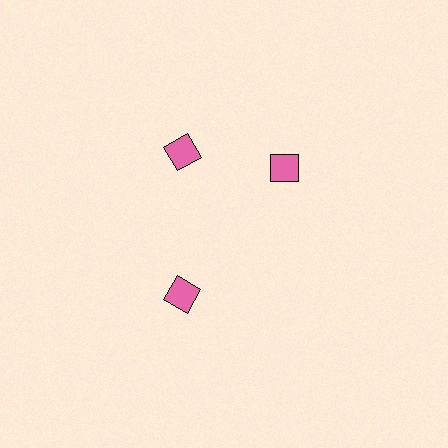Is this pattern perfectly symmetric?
No. The 3 pink diamonds are arranged in a ring, but one element near the 3 o'clock position is rotated out of alignment along the ring, breaking the 3-fold rotational symmetry.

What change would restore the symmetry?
The symmetry would be restored by rotating it back into even spacing with its neighbors so that all 3 diamonds sit at equal angles and equal distance from the center.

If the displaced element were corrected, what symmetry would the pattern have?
It would have 3-fold rotational symmetry — the pattern would map onto itself every 120 degrees.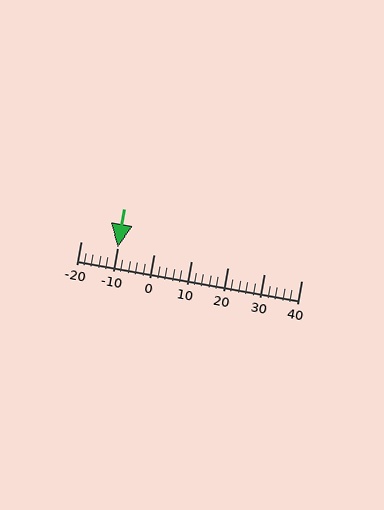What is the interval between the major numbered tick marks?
The major tick marks are spaced 10 units apart.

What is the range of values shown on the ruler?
The ruler shows values from -20 to 40.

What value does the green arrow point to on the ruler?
The green arrow points to approximately -10.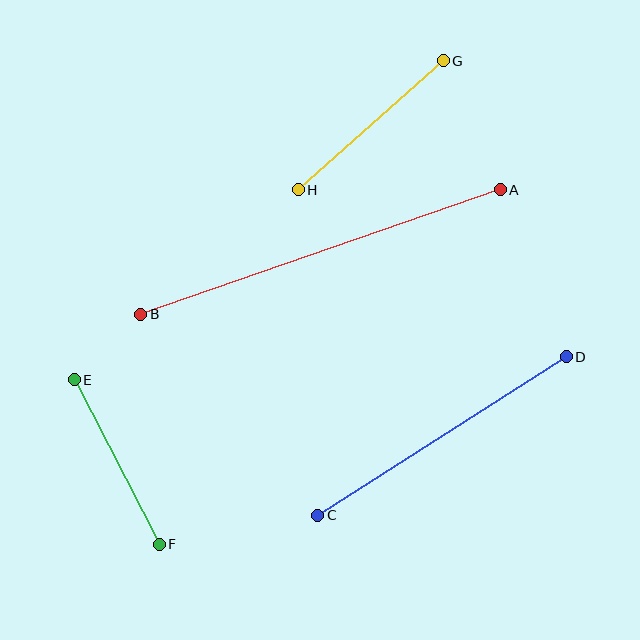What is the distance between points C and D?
The distance is approximately 294 pixels.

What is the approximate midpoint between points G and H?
The midpoint is at approximately (371, 125) pixels.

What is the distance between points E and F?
The distance is approximately 185 pixels.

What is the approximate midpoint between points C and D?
The midpoint is at approximately (442, 436) pixels.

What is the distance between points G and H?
The distance is approximately 194 pixels.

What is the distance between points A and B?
The distance is approximately 381 pixels.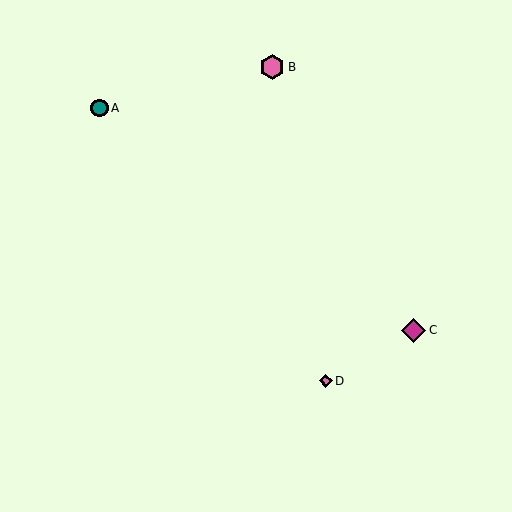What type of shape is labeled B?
Shape B is a pink hexagon.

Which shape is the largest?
The pink hexagon (labeled B) is the largest.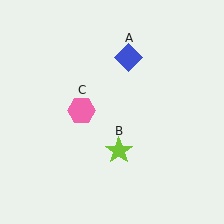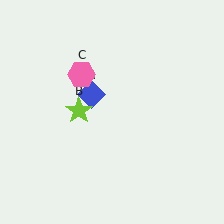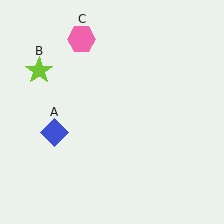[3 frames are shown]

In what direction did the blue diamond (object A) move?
The blue diamond (object A) moved down and to the left.